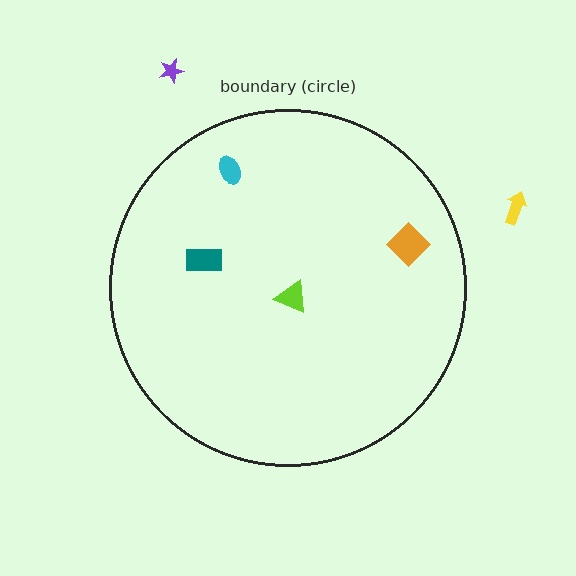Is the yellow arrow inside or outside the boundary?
Outside.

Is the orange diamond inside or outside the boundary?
Inside.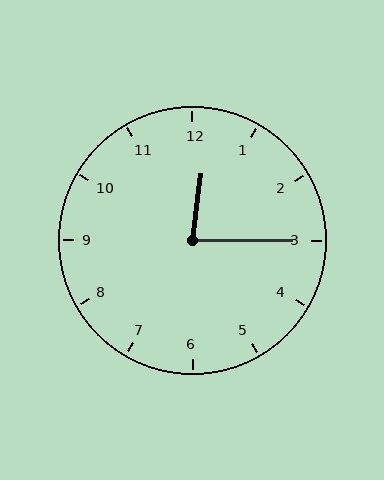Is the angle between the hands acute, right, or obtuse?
It is acute.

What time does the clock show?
12:15.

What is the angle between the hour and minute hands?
Approximately 82 degrees.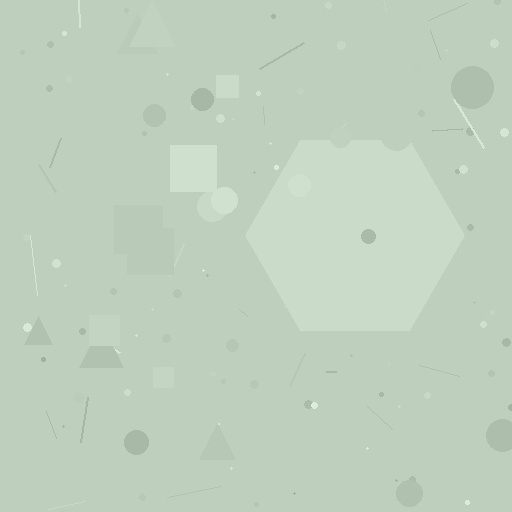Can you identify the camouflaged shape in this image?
The camouflaged shape is a hexagon.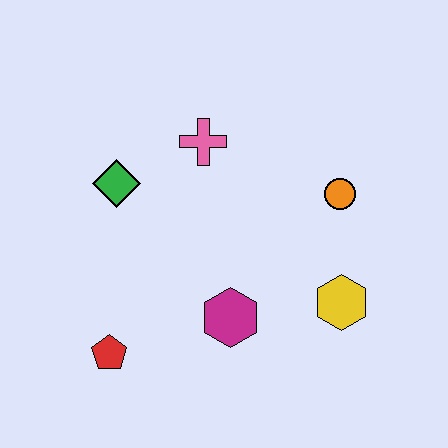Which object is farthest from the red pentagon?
The orange circle is farthest from the red pentagon.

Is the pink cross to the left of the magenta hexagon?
Yes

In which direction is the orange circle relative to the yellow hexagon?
The orange circle is above the yellow hexagon.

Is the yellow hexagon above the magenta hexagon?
Yes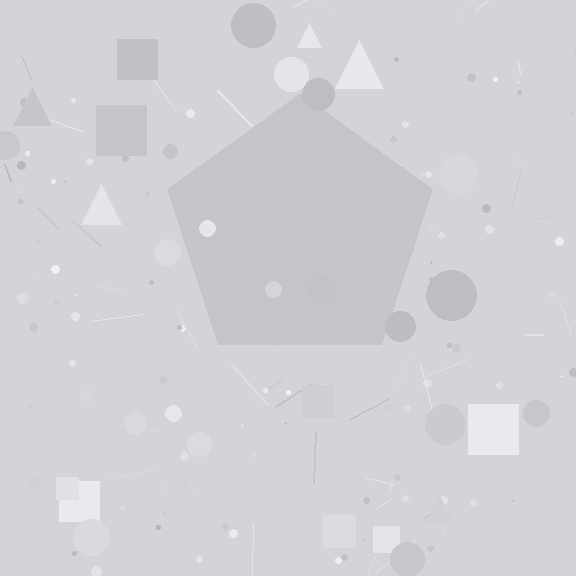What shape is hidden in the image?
A pentagon is hidden in the image.